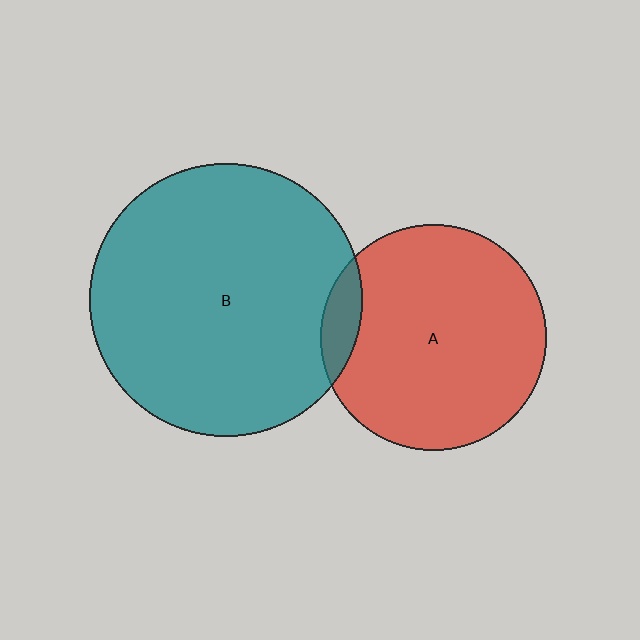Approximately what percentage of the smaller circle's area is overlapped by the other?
Approximately 10%.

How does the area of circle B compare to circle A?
Approximately 1.5 times.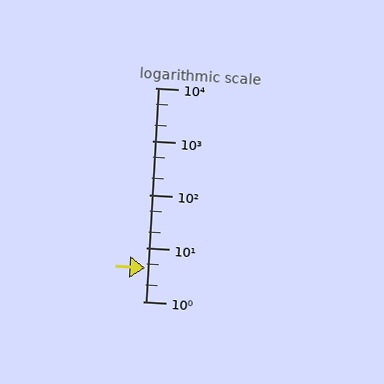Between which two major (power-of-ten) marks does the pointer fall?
The pointer is between 1 and 10.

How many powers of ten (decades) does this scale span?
The scale spans 4 decades, from 1 to 10000.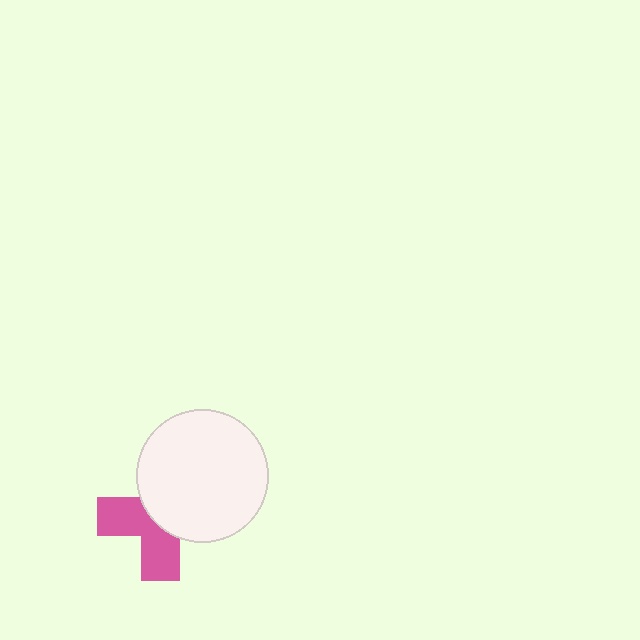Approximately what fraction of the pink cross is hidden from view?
Roughly 55% of the pink cross is hidden behind the white circle.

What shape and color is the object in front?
The object in front is a white circle.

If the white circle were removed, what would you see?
You would see the complete pink cross.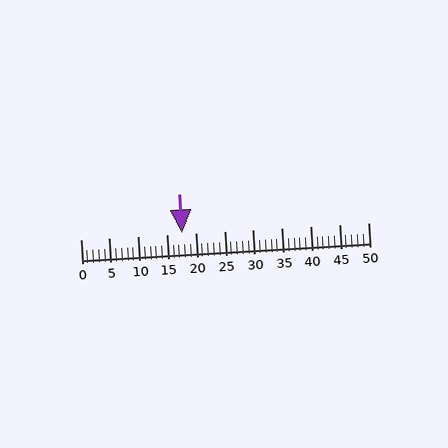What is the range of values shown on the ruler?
The ruler shows values from 0 to 50.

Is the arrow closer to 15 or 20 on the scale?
The arrow is closer to 20.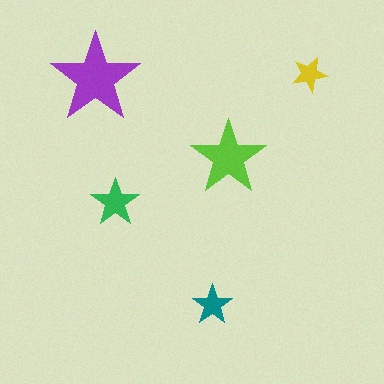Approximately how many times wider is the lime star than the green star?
About 1.5 times wider.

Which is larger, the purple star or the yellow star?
The purple one.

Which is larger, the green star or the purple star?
The purple one.